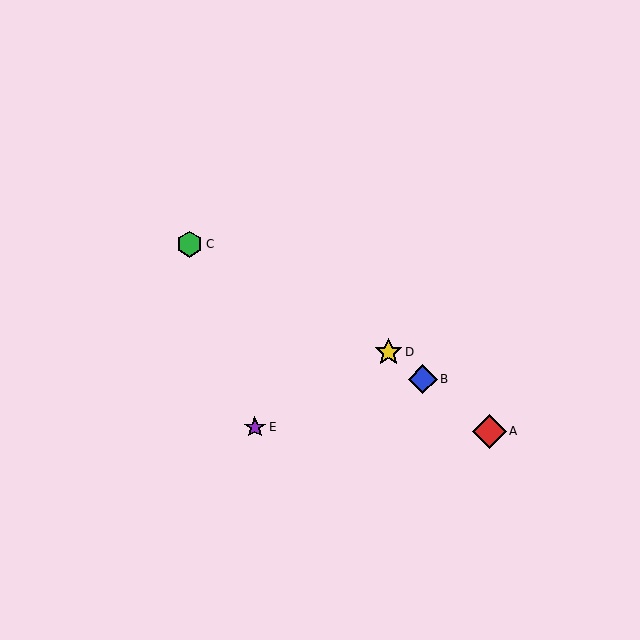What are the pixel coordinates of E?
Object E is at (255, 427).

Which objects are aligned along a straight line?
Objects A, B, D are aligned along a straight line.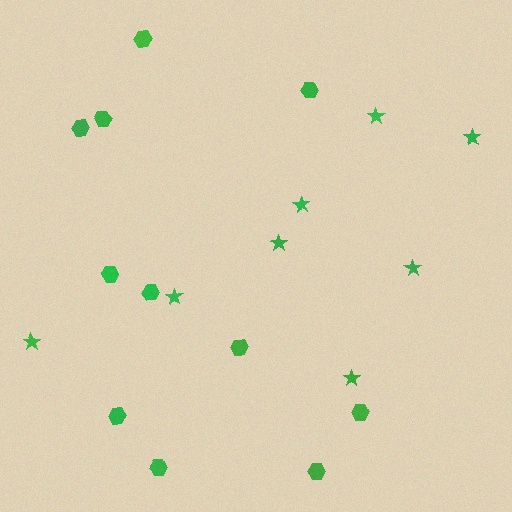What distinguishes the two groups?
There are 2 groups: one group of stars (8) and one group of hexagons (11).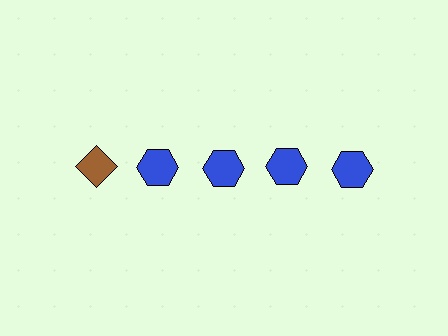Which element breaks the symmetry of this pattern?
The brown diamond in the top row, leftmost column breaks the symmetry. All other shapes are blue hexagons.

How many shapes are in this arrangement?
There are 5 shapes arranged in a grid pattern.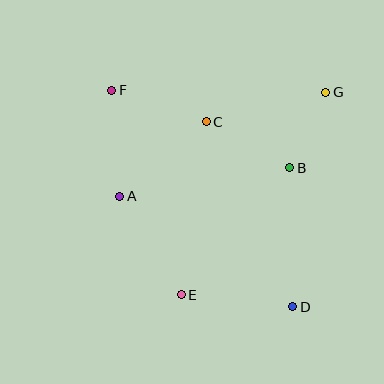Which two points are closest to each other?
Points B and G are closest to each other.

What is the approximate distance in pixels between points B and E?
The distance between B and E is approximately 167 pixels.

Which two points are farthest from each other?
Points D and F are farthest from each other.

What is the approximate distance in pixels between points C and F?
The distance between C and F is approximately 99 pixels.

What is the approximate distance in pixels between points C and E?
The distance between C and E is approximately 175 pixels.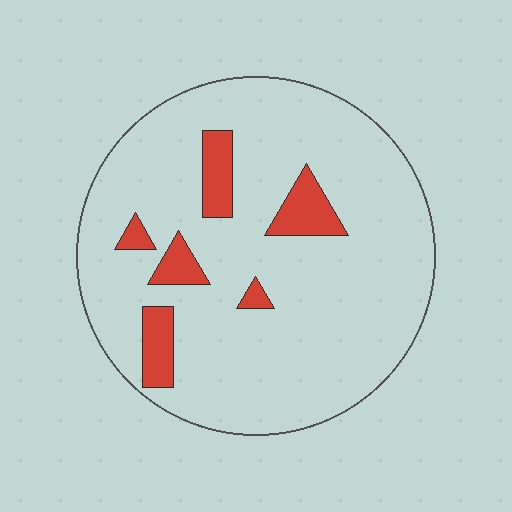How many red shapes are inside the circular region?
6.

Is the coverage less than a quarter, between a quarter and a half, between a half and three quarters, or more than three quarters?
Less than a quarter.